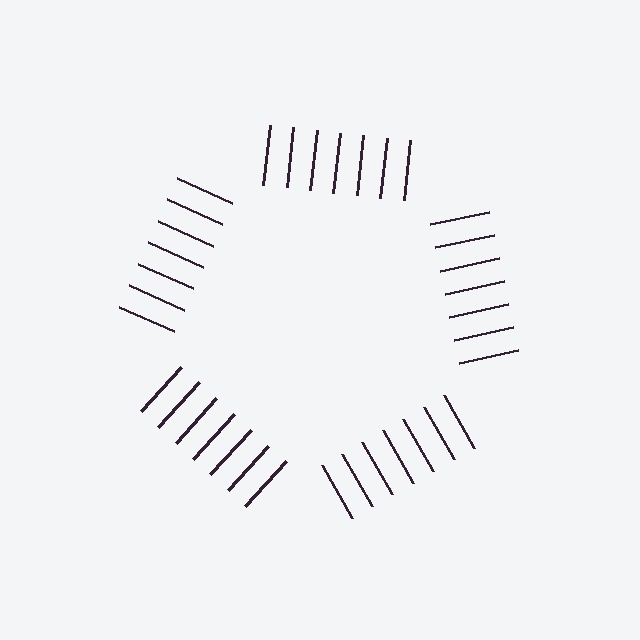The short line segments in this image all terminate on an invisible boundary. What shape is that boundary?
An illusory pentagon — the line segments terminate on its edges but no continuous stroke is drawn.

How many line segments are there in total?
35 — 7 along each of the 5 edges.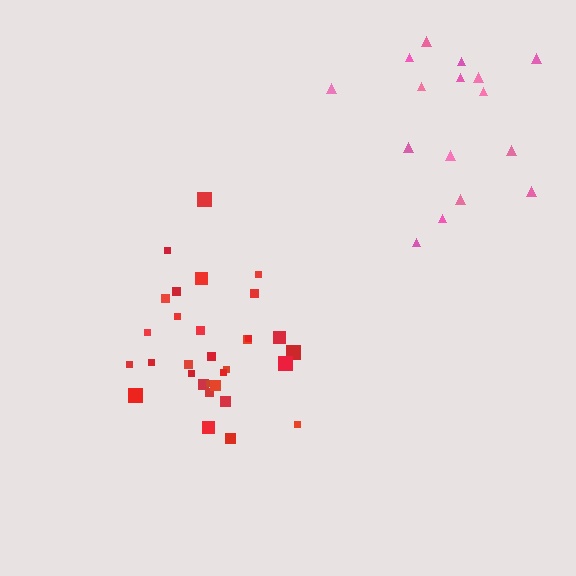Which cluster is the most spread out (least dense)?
Pink.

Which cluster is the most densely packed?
Red.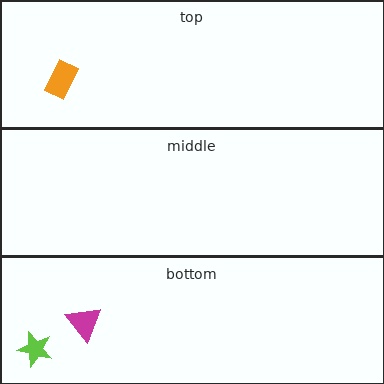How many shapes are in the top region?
1.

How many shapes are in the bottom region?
2.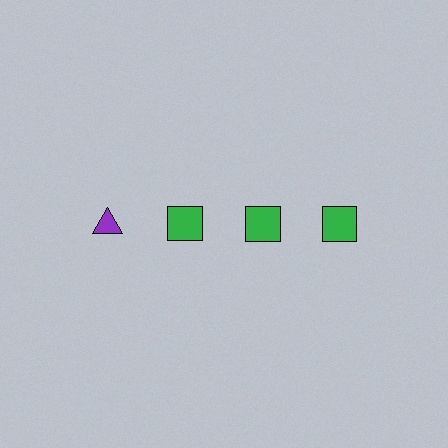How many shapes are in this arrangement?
There are 4 shapes arranged in a grid pattern.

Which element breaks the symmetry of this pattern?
The purple triangle in the top row, leftmost column breaks the symmetry. All other shapes are green squares.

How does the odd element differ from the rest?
It differs in both color (purple instead of green) and shape (triangle instead of square).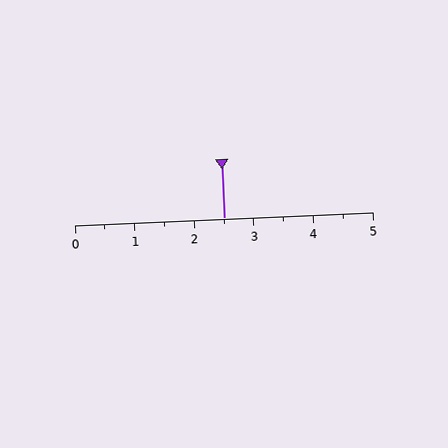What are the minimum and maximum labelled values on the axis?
The axis runs from 0 to 5.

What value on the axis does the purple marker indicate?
The marker indicates approximately 2.5.